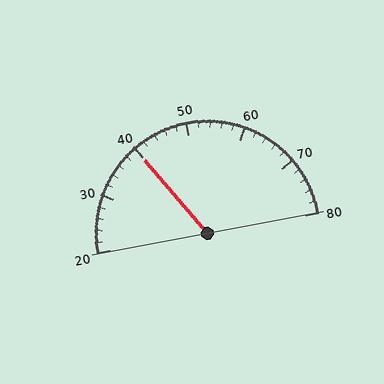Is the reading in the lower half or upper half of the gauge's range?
The reading is in the lower half of the range (20 to 80).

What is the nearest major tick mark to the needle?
The nearest major tick mark is 40.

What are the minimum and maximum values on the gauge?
The gauge ranges from 20 to 80.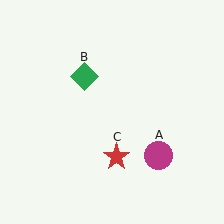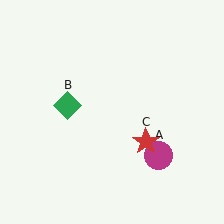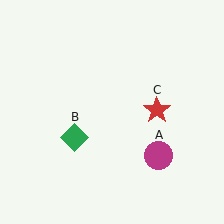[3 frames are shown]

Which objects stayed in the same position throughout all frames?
Magenta circle (object A) remained stationary.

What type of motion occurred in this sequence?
The green diamond (object B), red star (object C) rotated counterclockwise around the center of the scene.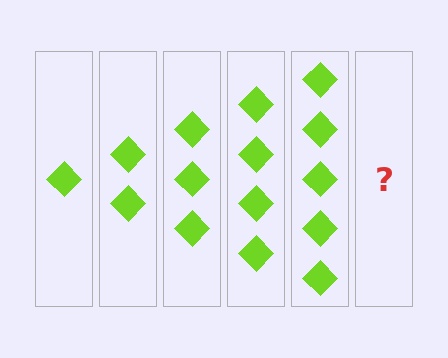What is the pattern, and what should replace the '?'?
The pattern is that each step adds one more diamond. The '?' should be 6 diamonds.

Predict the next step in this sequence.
The next step is 6 diamonds.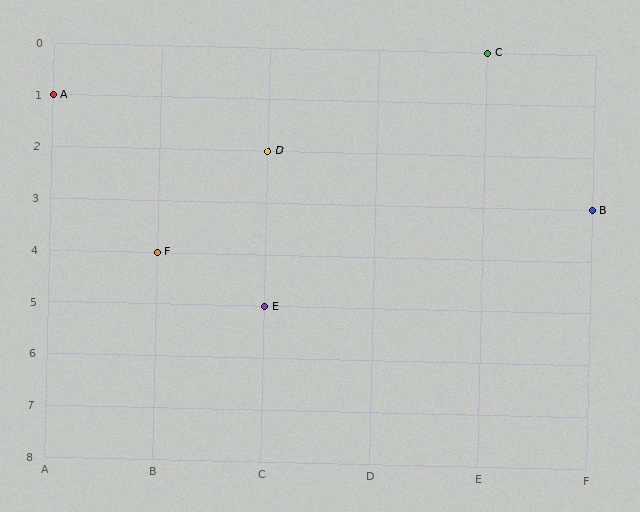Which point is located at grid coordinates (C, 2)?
Point D is at (C, 2).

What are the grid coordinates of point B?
Point B is at grid coordinates (F, 3).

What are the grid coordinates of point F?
Point F is at grid coordinates (B, 4).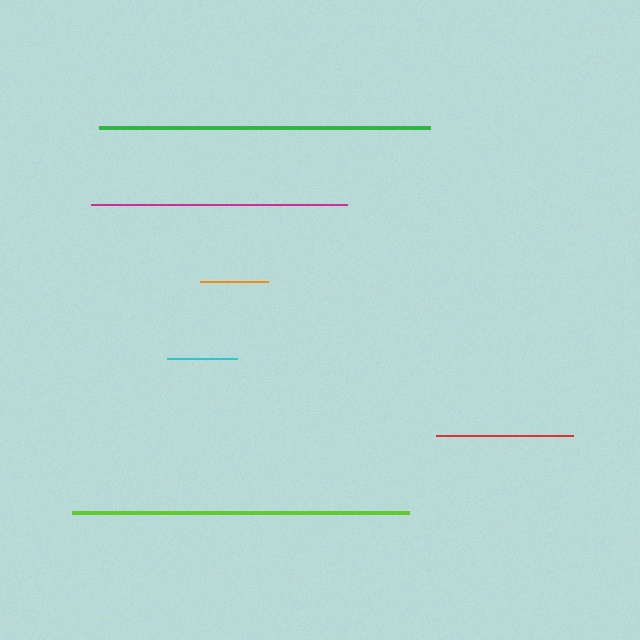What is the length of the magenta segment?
The magenta segment is approximately 256 pixels long.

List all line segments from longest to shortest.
From longest to shortest: lime, green, magenta, red, cyan, orange.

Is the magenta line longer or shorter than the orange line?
The magenta line is longer than the orange line.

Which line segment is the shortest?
The orange line is the shortest at approximately 68 pixels.